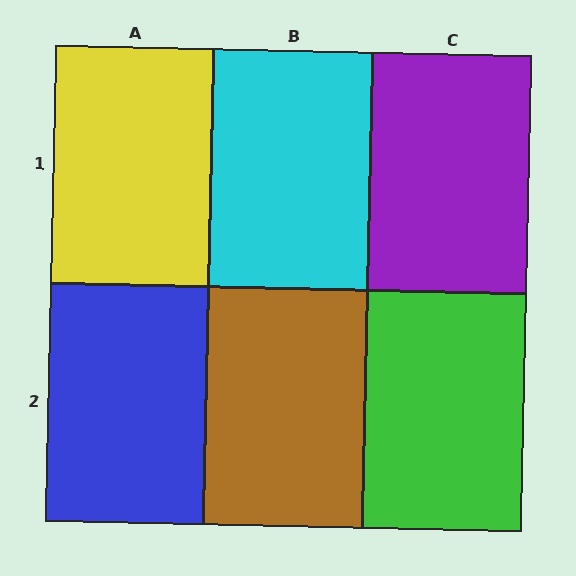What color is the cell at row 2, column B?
Brown.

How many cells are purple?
1 cell is purple.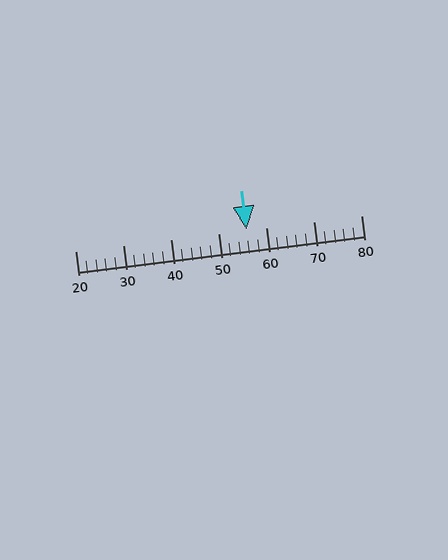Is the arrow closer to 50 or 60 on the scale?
The arrow is closer to 60.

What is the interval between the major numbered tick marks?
The major tick marks are spaced 10 units apart.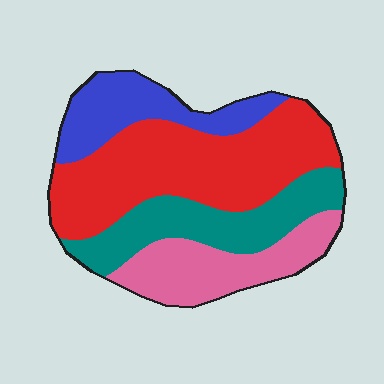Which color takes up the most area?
Red, at roughly 40%.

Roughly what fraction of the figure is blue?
Blue takes up about one sixth (1/6) of the figure.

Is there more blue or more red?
Red.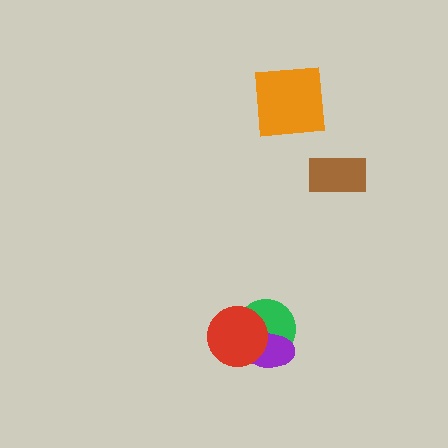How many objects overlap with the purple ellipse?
2 objects overlap with the purple ellipse.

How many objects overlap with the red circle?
2 objects overlap with the red circle.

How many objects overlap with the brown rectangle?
0 objects overlap with the brown rectangle.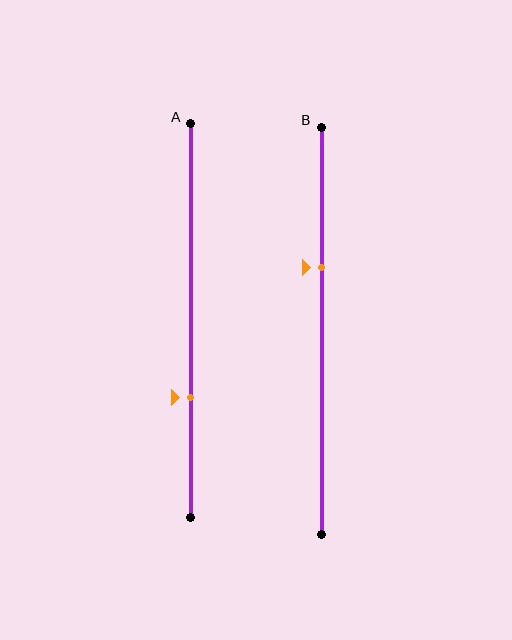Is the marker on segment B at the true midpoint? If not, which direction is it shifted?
No, the marker on segment B is shifted upward by about 16% of the segment length.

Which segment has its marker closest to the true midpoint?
Segment B has its marker closest to the true midpoint.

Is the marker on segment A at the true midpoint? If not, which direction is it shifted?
No, the marker on segment A is shifted downward by about 20% of the segment length.